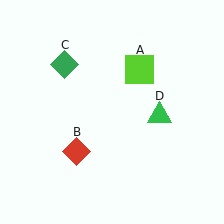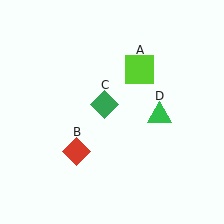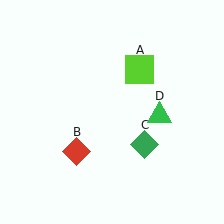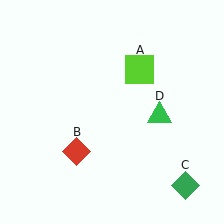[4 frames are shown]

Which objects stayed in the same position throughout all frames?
Lime square (object A) and red diamond (object B) and green triangle (object D) remained stationary.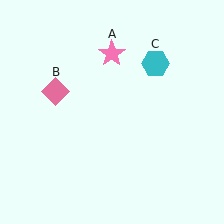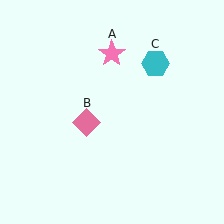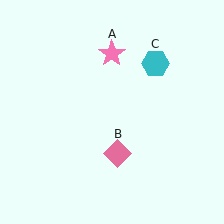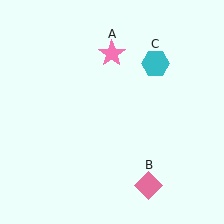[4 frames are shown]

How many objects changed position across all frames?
1 object changed position: pink diamond (object B).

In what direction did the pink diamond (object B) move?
The pink diamond (object B) moved down and to the right.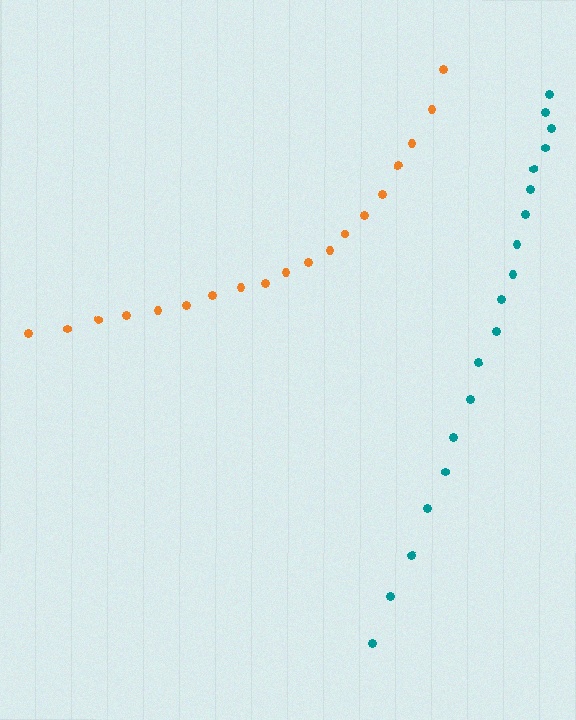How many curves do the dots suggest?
There are 2 distinct paths.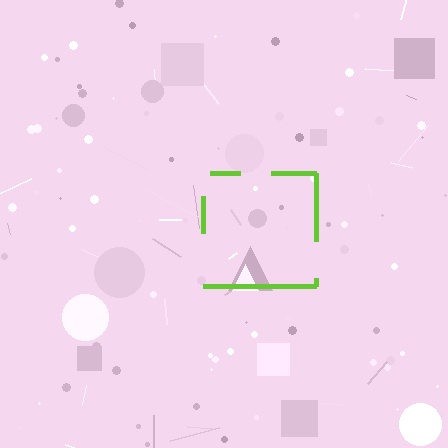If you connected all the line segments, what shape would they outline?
They would outline a square.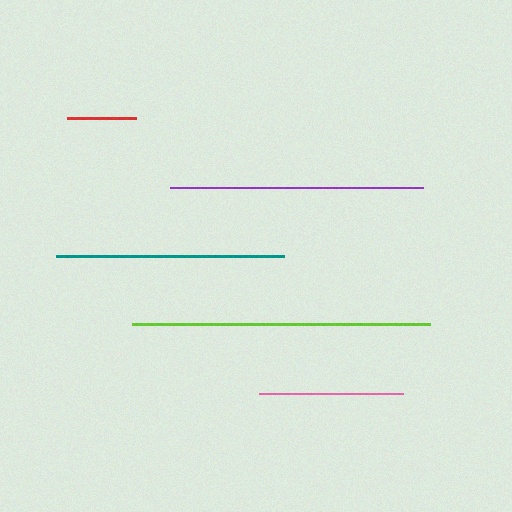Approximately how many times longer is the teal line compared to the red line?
The teal line is approximately 3.3 times the length of the red line.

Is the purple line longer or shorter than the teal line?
The purple line is longer than the teal line.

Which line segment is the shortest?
The red line is the shortest at approximately 68 pixels.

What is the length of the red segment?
The red segment is approximately 68 pixels long.